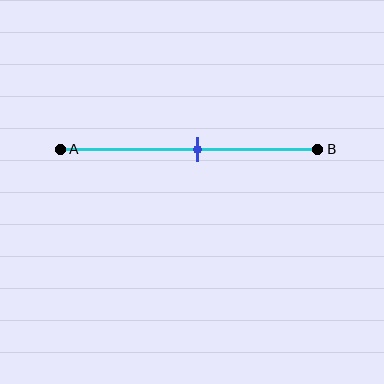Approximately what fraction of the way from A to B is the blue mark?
The blue mark is approximately 55% of the way from A to B.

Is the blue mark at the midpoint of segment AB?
No, the mark is at about 55% from A, not at the 50% midpoint.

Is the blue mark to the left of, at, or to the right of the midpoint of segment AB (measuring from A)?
The blue mark is to the right of the midpoint of segment AB.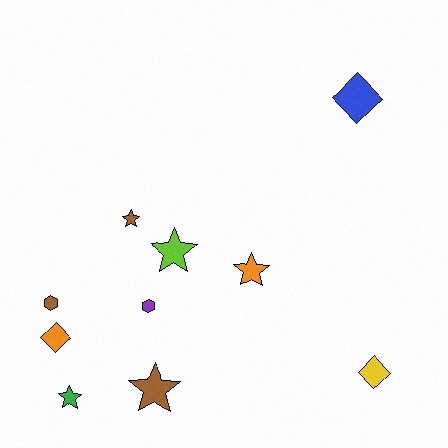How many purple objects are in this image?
There is 1 purple object.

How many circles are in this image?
There are no circles.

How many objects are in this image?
There are 10 objects.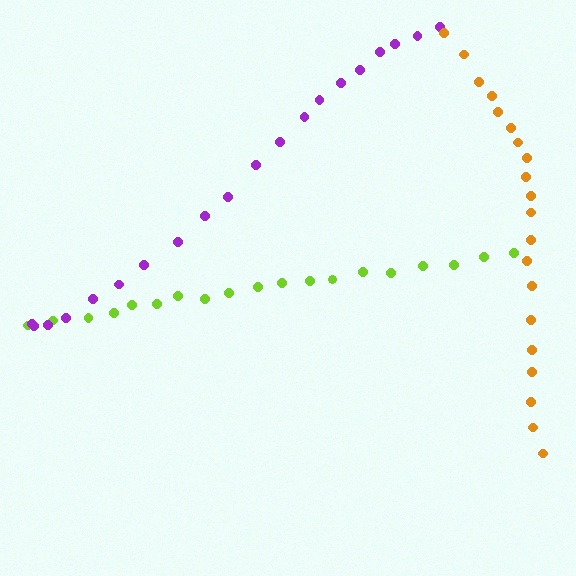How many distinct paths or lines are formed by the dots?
There are 3 distinct paths.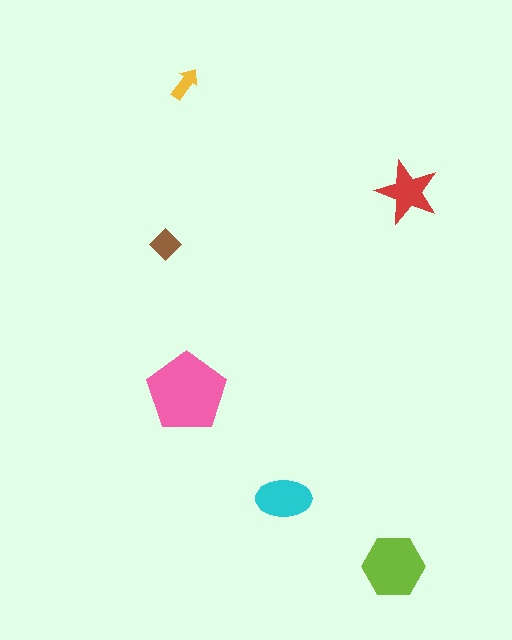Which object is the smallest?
The yellow arrow.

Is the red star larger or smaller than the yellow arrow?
Larger.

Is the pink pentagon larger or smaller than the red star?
Larger.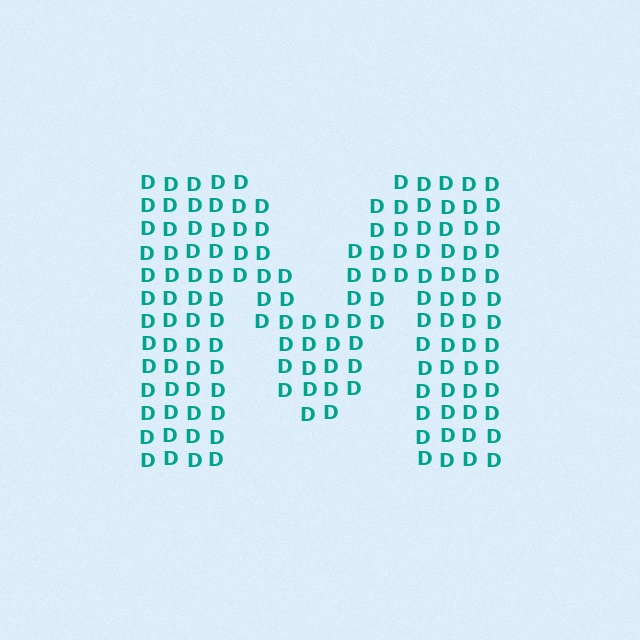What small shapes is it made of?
It is made of small letter D's.